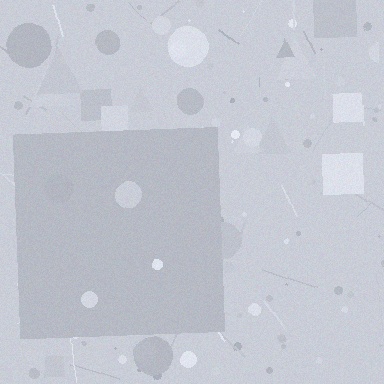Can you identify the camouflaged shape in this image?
The camouflaged shape is a square.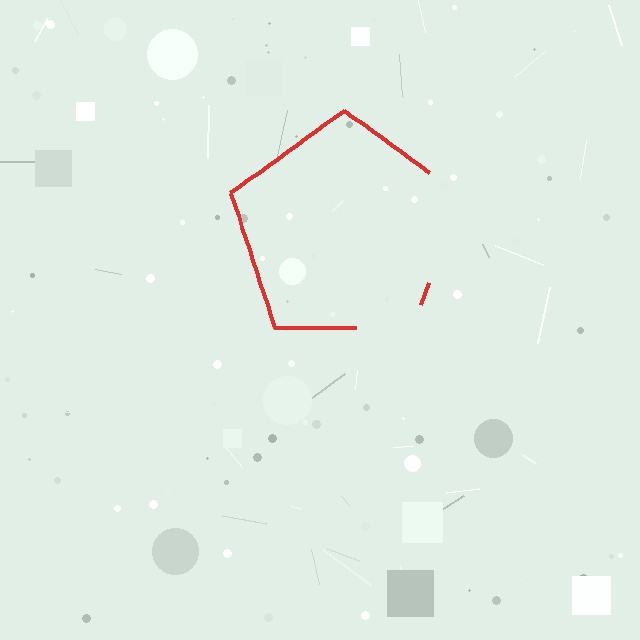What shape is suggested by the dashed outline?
The dashed outline suggests a pentagon.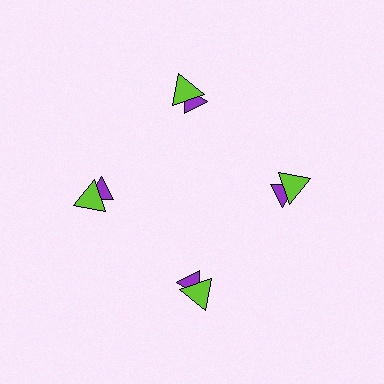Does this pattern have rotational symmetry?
Yes, this pattern has 4-fold rotational symmetry. It looks the same after rotating 90 degrees around the center.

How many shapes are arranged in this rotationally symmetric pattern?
There are 8 shapes, arranged in 4 groups of 2.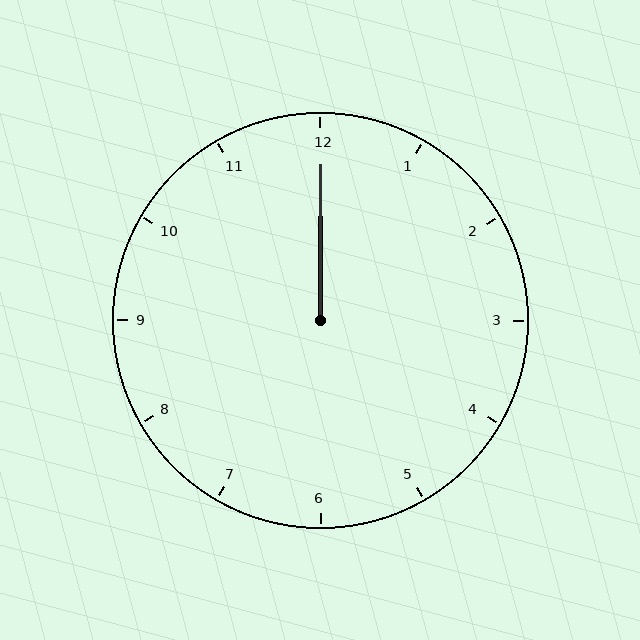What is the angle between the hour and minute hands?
Approximately 0 degrees.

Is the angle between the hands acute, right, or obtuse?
It is acute.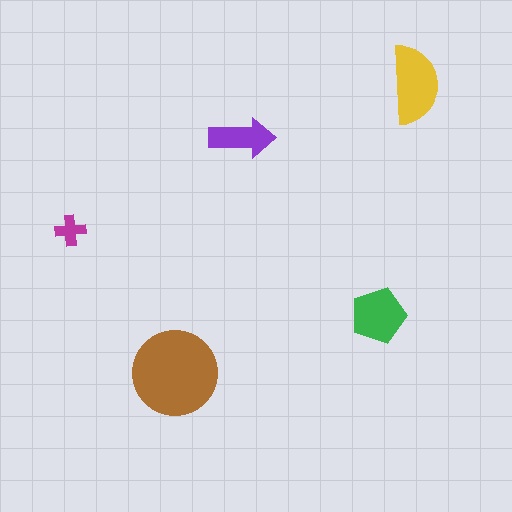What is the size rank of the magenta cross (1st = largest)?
5th.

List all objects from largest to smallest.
The brown circle, the yellow semicircle, the green pentagon, the purple arrow, the magenta cross.